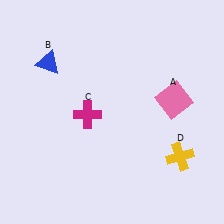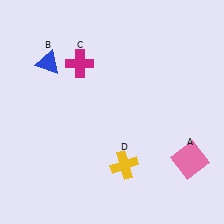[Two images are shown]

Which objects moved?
The objects that moved are: the pink square (A), the magenta cross (C), the yellow cross (D).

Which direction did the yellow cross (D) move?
The yellow cross (D) moved left.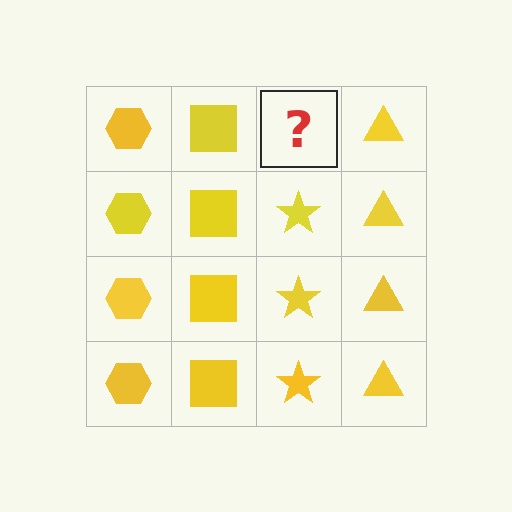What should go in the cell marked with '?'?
The missing cell should contain a yellow star.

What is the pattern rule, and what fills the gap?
The rule is that each column has a consistent shape. The gap should be filled with a yellow star.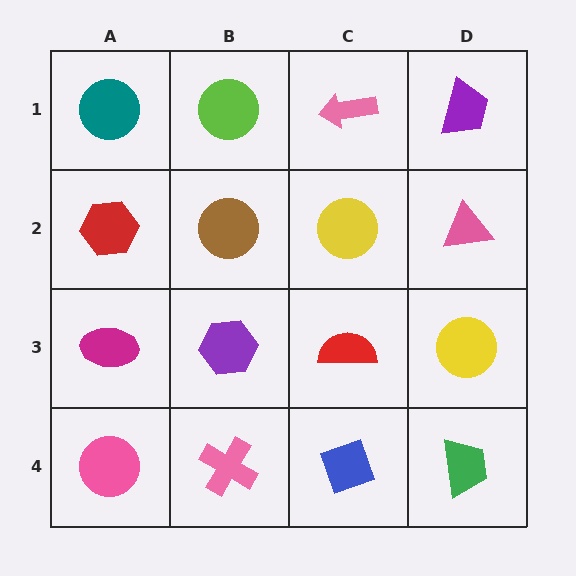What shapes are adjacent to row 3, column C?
A yellow circle (row 2, column C), a blue diamond (row 4, column C), a purple hexagon (row 3, column B), a yellow circle (row 3, column D).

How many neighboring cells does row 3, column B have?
4.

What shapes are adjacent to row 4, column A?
A magenta ellipse (row 3, column A), a pink cross (row 4, column B).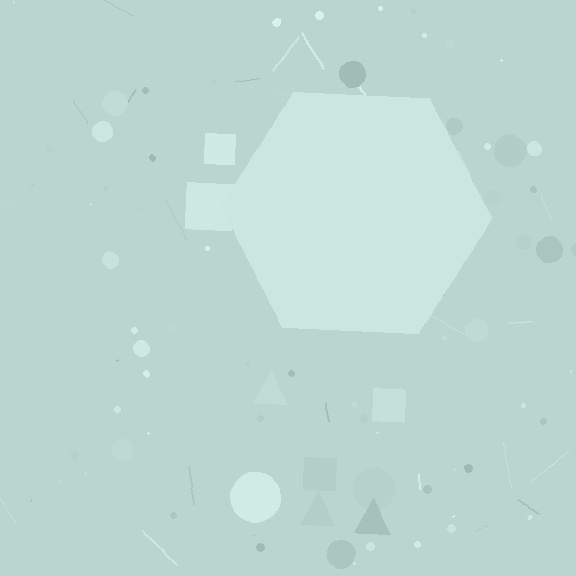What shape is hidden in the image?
A hexagon is hidden in the image.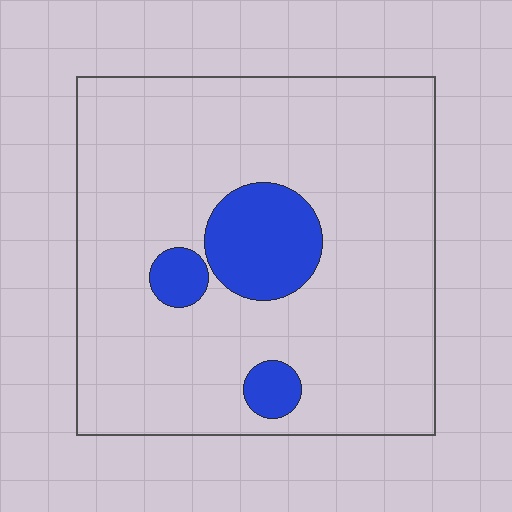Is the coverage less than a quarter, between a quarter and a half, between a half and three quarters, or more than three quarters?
Less than a quarter.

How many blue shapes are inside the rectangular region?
3.